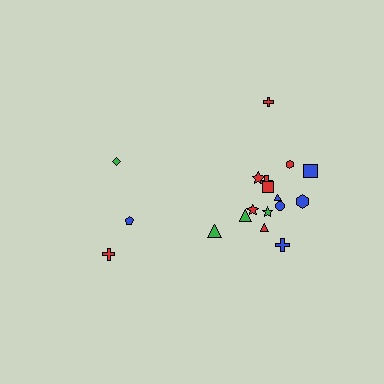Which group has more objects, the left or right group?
The right group.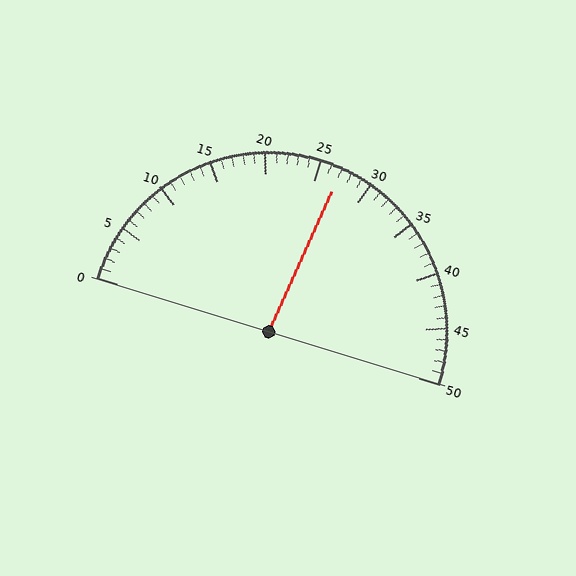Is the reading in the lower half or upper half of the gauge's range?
The reading is in the upper half of the range (0 to 50).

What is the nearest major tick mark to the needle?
The nearest major tick mark is 25.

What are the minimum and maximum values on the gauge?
The gauge ranges from 0 to 50.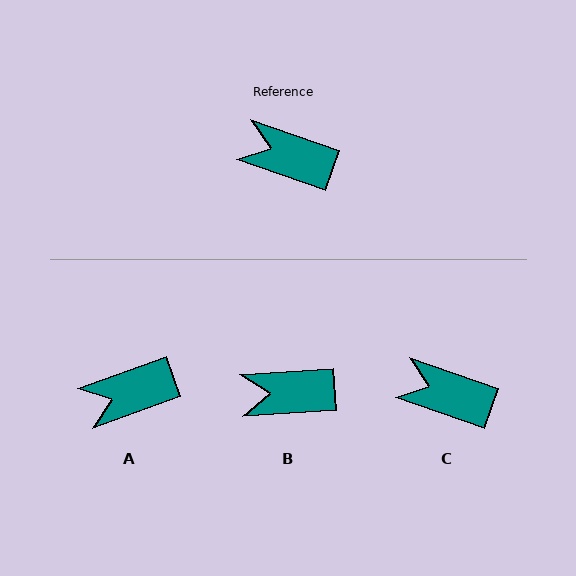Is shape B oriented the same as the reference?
No, it is off by about 23 degrees.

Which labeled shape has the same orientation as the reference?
C.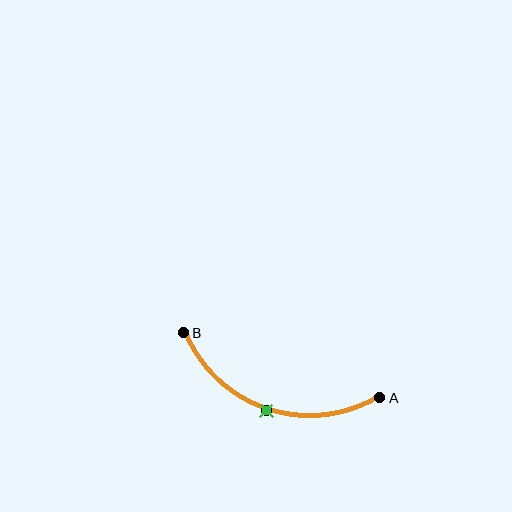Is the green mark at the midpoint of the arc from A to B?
Yes. The green mark lies on the arc at equal arc-length from both A and B — it is the arc midpoint.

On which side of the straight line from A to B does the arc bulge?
The arc bulges below the straight line connecting A and B.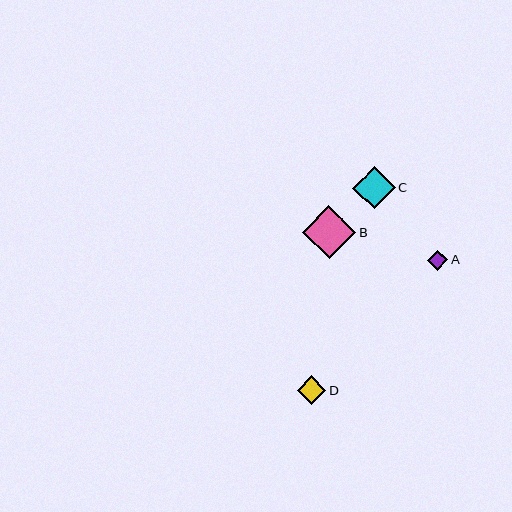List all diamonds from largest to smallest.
From largest to smallest: B, C, D, A.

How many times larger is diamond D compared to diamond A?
Diamond D is approximately 1.4 times the size of diamond A.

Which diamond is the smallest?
Diamond A is the smallest with a size of approximately 20 pixels.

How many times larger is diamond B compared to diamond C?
Diamond B is approximately 1.3 times the size of diamond C.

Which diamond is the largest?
Diamond B is the largest with a size of approximately 53 pixels.